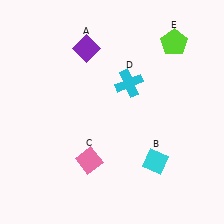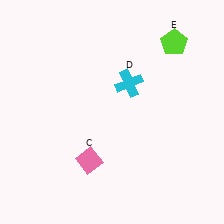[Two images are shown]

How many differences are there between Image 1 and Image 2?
There are 2 differences between the two images.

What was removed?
The purple diamond (A), the cyan diamond (B) were removed in Image 2.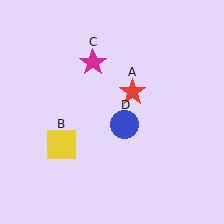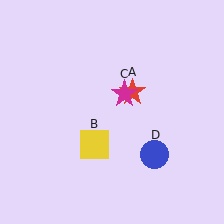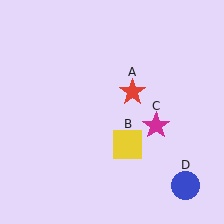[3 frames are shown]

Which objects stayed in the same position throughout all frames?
Red star (object A) remained stationary.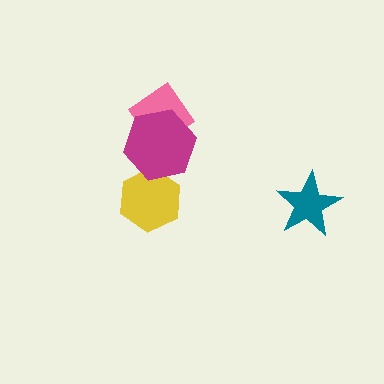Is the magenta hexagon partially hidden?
No, no other shape covers it.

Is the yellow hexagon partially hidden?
Yes, it is partially covered by another shape.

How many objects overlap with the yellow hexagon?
1 object overlaps with the yellow hexagon.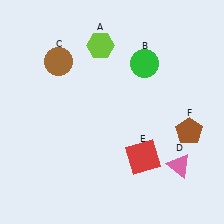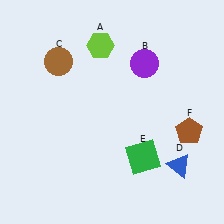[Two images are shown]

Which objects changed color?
B changed from green to purple. D changed from pink to blue. E changed from red to green.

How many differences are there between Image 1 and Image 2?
There are 3 differences between the two images.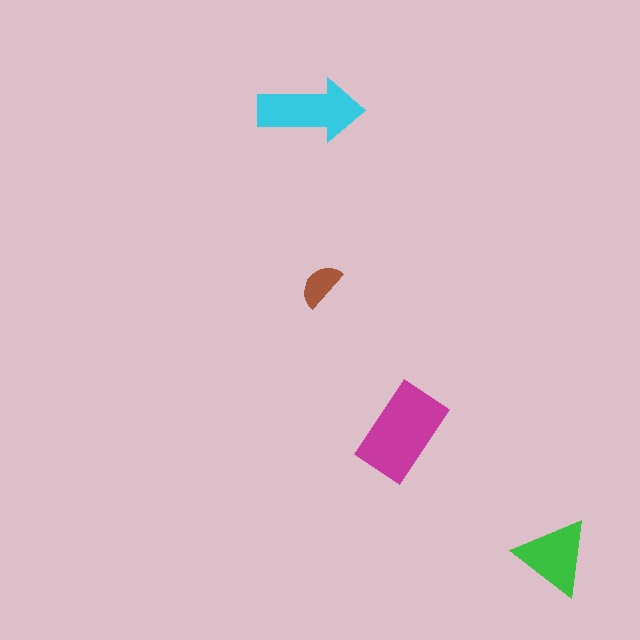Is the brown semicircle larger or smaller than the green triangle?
Smaller.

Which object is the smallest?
The brown semicircle.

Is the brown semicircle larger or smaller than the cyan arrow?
Smaller.